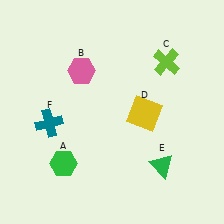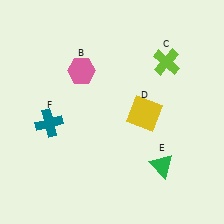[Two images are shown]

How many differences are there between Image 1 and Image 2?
There is 1 difference between the two images.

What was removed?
The green hexagon (A) was removed in Image 2.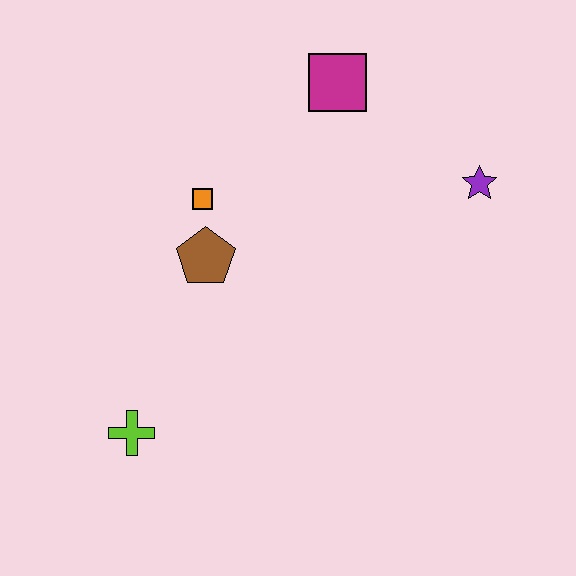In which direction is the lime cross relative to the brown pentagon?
The lime cross is below the brown pentagon.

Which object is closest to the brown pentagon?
The orange square is closest to the brown pentagon.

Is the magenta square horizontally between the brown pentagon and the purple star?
Yes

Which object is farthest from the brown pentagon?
The purple star is farthest from the brown pentagon.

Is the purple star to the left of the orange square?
No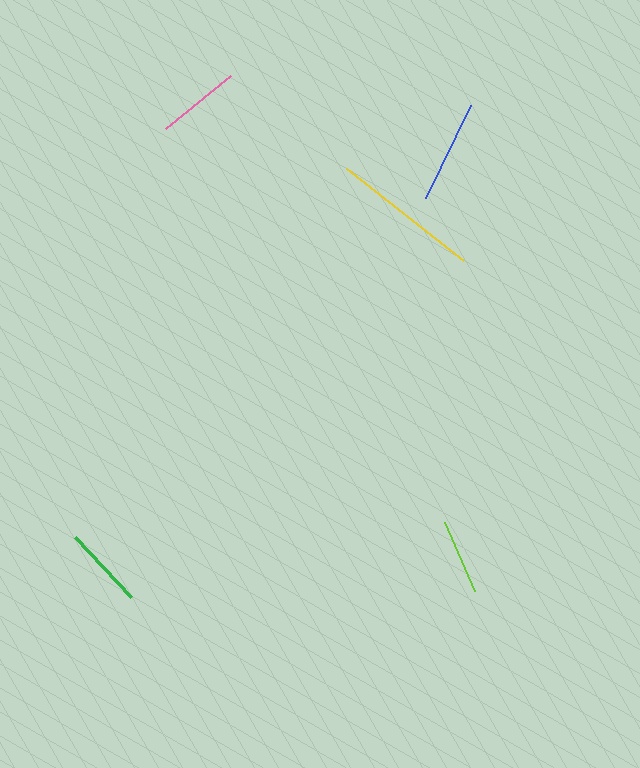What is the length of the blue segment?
The blue segment is approximately 104 pixels long.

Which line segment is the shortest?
The lime line is the shortest at approximately 75 pixels.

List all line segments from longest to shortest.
From longest to shortest: yellow, blue, pink, green, lime.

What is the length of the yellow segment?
The yellow segment is approximately 149 pixels long.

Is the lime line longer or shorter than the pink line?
The pink line is longer than the lime line.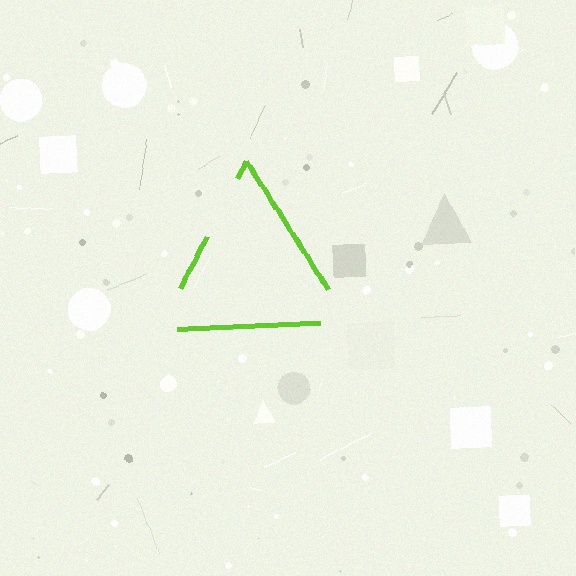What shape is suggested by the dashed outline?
The dashed outline suggests a triangle.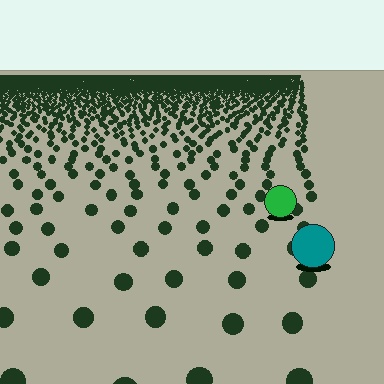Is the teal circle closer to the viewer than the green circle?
Yes. The teal circle is closer — you can tell from the texture gradient: the ground texture is coarser near it.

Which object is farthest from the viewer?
The green circle is farthest from the viewer. It appears smaller and the ground texture around it is denser.